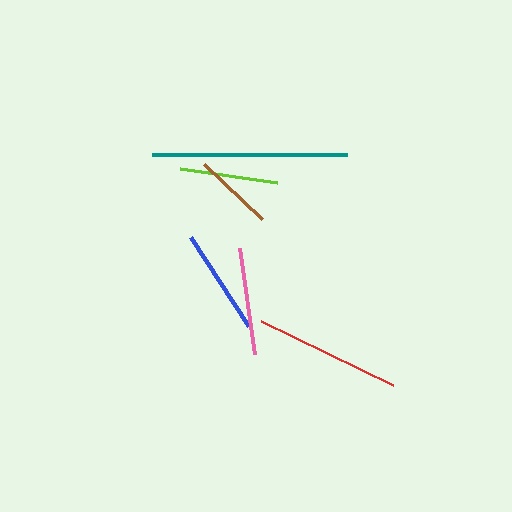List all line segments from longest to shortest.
From longest to shortest: teal, red, pink, blue, lime, brown.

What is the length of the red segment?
The red segment is approximately 147 pixels long.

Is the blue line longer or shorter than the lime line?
The blue line is longer than the lime line.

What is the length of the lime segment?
The lime segment is approximately 98 pixels long.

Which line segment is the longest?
The teal line is the longest at approximately 195 pixels.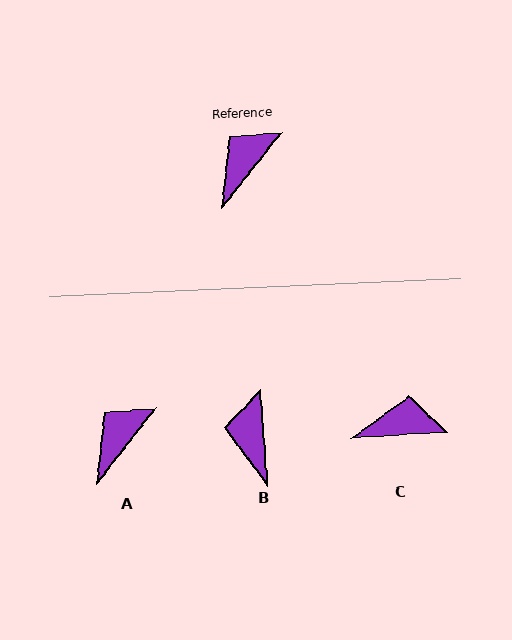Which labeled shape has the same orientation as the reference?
A.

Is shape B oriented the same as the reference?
No, it is off by about 43 degrees.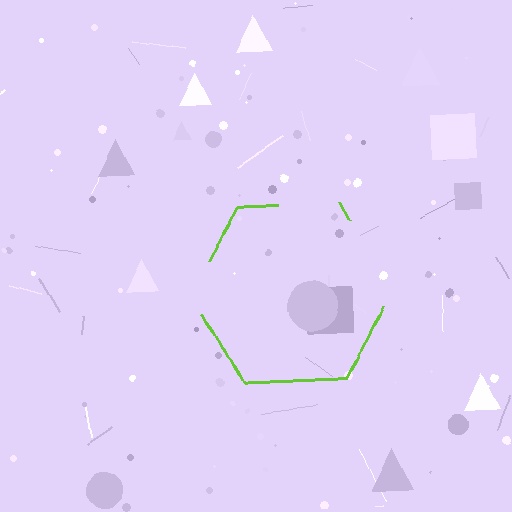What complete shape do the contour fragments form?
The contour fragments form a hexagon.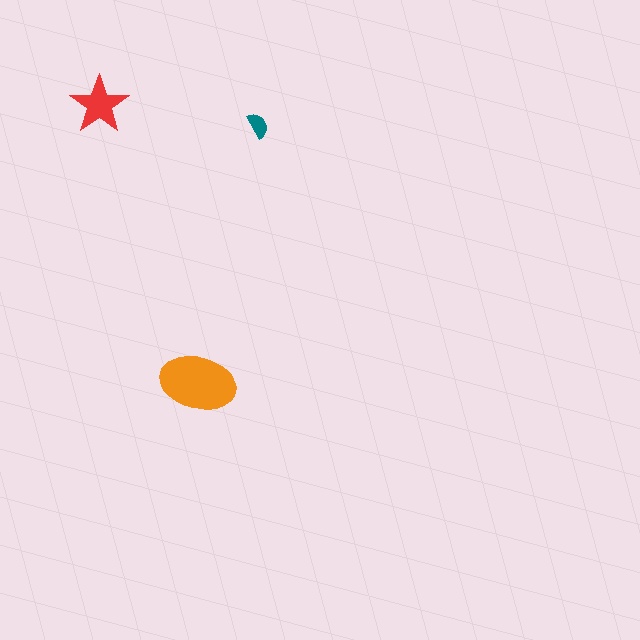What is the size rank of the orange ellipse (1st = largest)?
1st.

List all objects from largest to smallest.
The orange ellipse, the red star, the teal semicircle.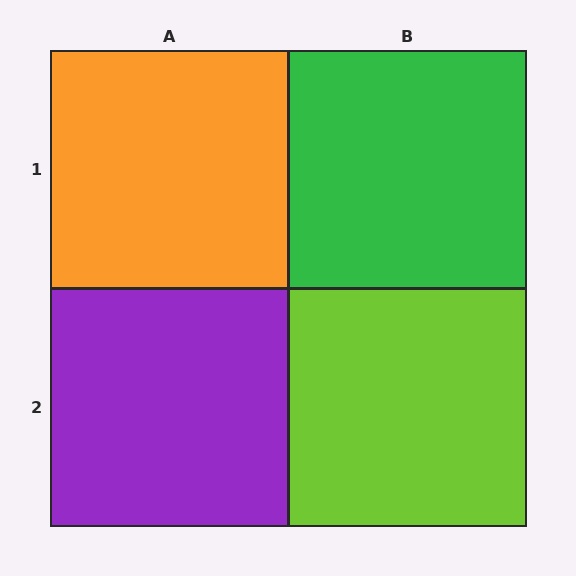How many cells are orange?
1 cell is orange.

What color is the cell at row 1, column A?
Orange.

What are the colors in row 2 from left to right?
Purple, lime.